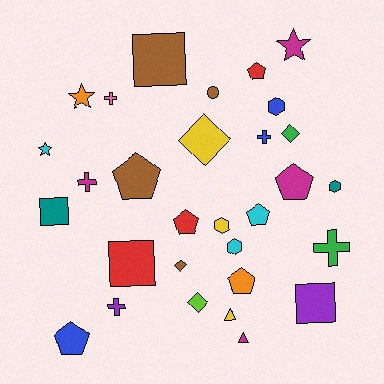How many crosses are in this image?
There are 5 crosses.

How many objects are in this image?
There are 30 objects.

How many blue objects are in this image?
There are 3 blue objects.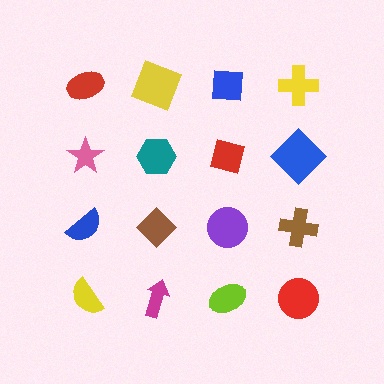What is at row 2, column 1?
A pink star.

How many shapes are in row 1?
4 shapes.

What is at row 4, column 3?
A lime ellipse.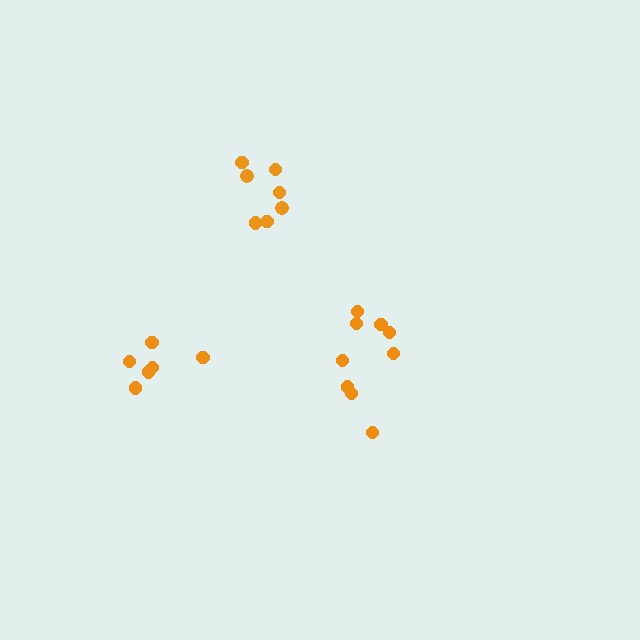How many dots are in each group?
Group 1: 9 dots, Group 2: 6 dots, Group 3: 7 dots (22 total).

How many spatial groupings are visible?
There are 3 spatial groupings.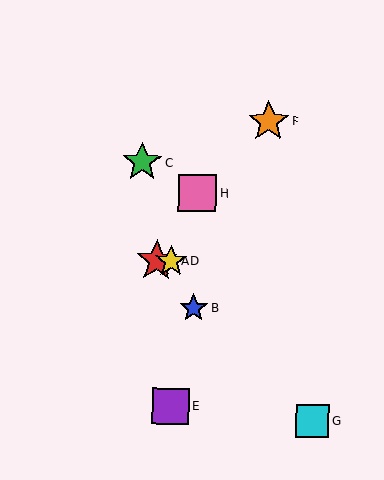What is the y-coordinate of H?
Object H is at y≈193.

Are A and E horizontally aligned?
No, A is at y≈261 and E is at y≈406.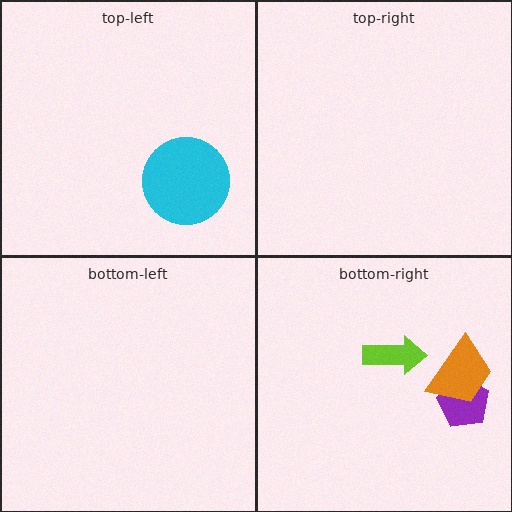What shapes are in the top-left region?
The cyan circle.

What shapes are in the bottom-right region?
The purple pentagon, the orange trapezoid, the lime arrow.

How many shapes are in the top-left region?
1.